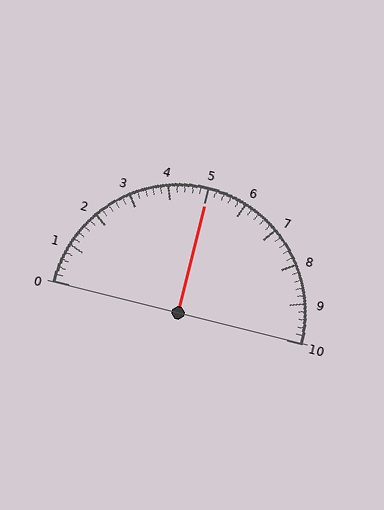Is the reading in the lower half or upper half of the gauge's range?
The reading is in the upper half of the range (0 to 10).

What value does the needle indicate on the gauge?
The needle indicates approximately 5.0.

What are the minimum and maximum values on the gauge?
The gauge ranges from 0 to 10.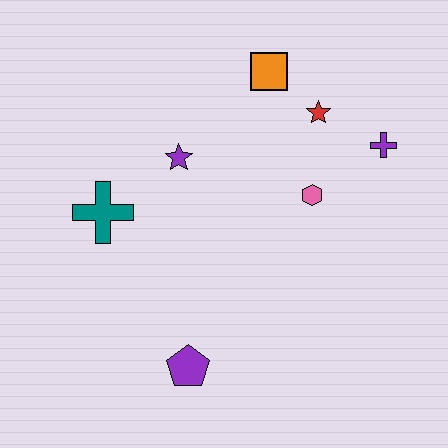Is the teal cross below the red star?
Yes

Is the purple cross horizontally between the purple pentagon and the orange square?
No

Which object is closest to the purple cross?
The red star is closest to the purple cross.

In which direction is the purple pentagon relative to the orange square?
The purple pentagon is below the orange square.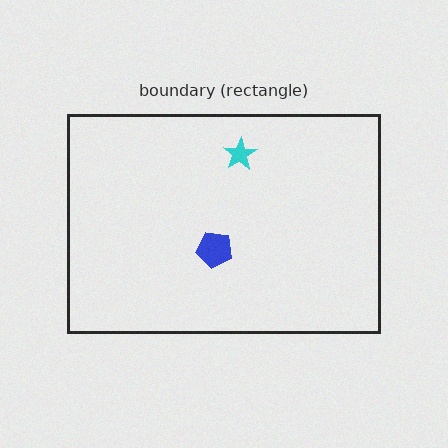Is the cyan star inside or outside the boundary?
Inside.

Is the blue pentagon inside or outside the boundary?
Inside.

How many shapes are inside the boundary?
2 inside, 0 outside.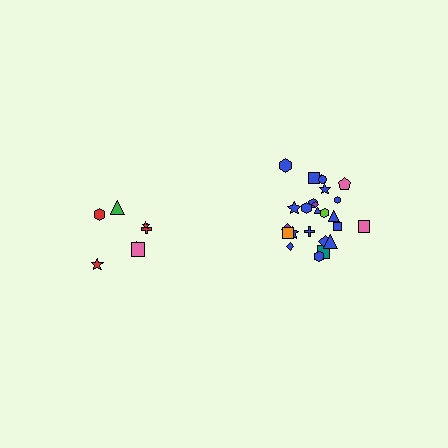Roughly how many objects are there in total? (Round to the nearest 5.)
Roughly 30 objects in total.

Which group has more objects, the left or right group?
The right group.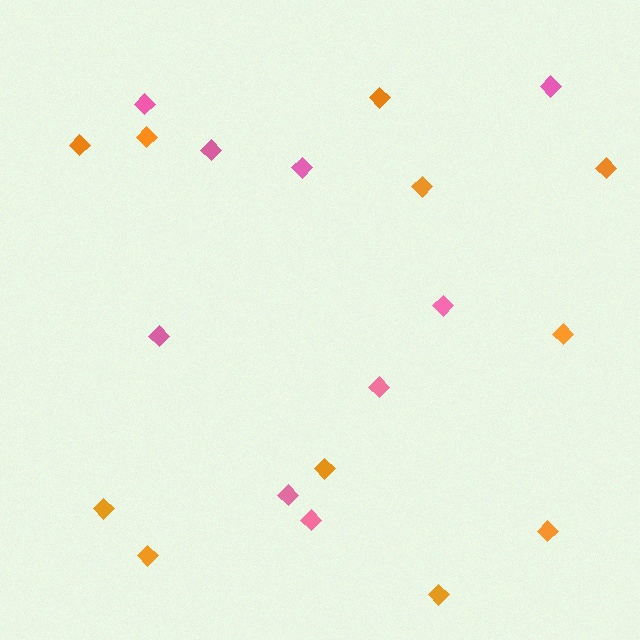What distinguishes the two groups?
There are 2 groups: one group of pink diamonds (9) and one group of orange diamonds (11).